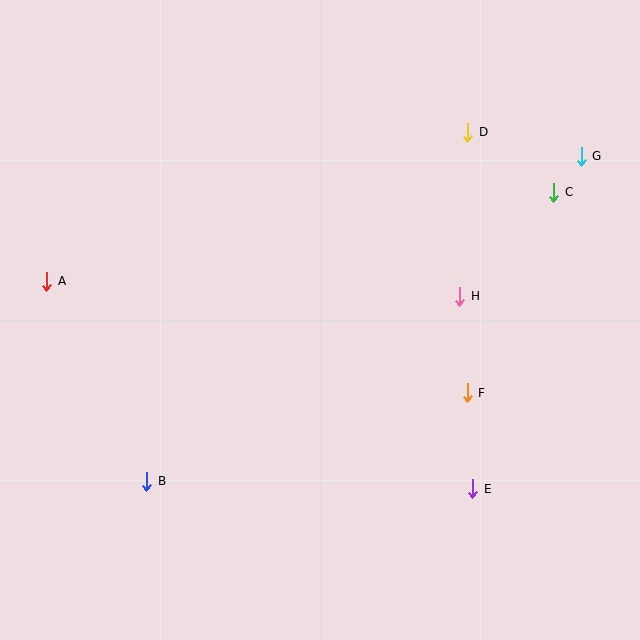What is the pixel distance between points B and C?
The distance between B and C is 499 pixels.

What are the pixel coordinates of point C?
Point C is at (554, 192).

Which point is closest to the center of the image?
Point H at (460, 296) is closest to the center.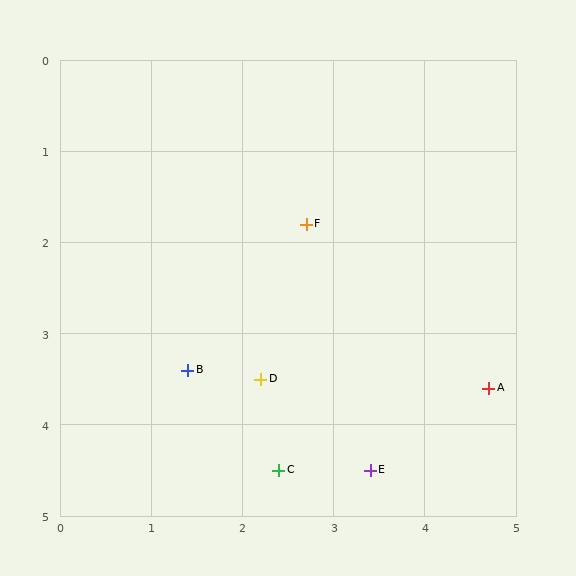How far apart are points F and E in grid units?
Points F and E are about 2.8 grid units apart.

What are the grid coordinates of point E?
Point E is at approximately (3.4, 4.5).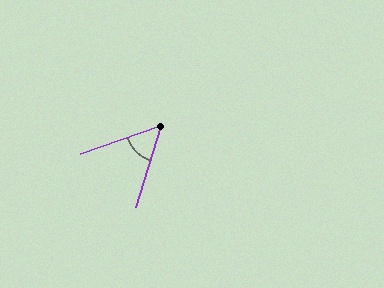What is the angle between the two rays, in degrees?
Approximately 54 degrees.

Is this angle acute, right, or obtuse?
It is acute.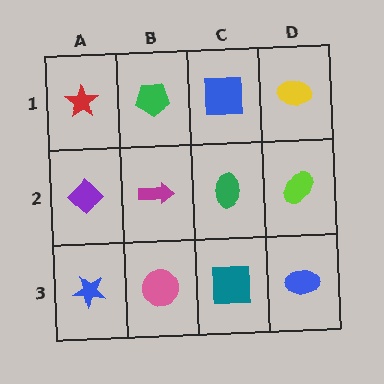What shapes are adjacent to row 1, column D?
A lime ellipse (row 2, column D), a blue square (row 1, column C).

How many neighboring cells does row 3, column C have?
3.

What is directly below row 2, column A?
A blue star.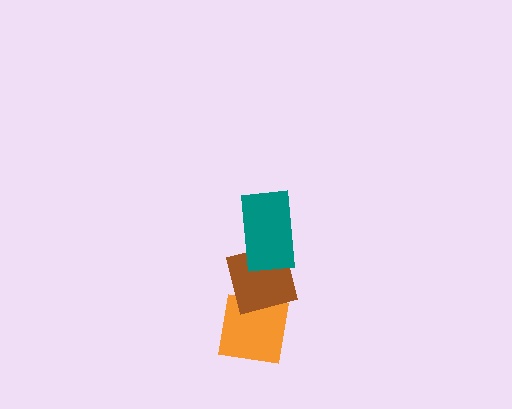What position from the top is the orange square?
The orange square is 3rd from the top.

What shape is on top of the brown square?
The teal rectangle is on top of the brown square.